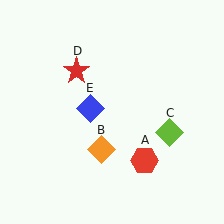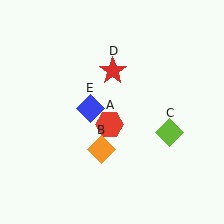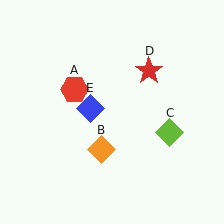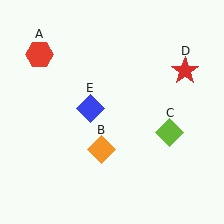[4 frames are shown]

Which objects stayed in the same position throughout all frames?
Orange diamond (object B) and lime diamond (object C) and blue diamond (object E) remained stationary.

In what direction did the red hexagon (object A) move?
The red hexagon (object A) moved up and to the left.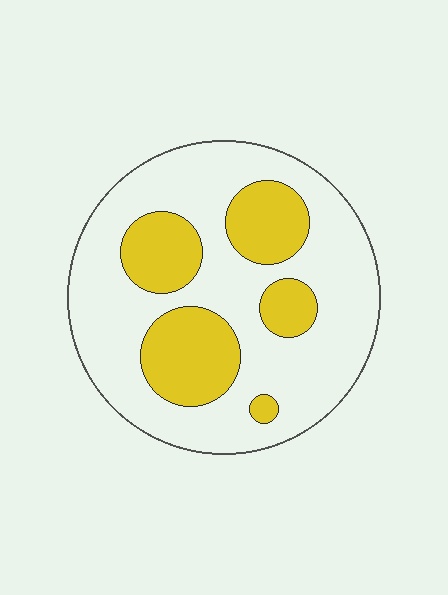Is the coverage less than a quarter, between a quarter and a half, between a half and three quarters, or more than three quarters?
Between a quarter and a half.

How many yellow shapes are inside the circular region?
5.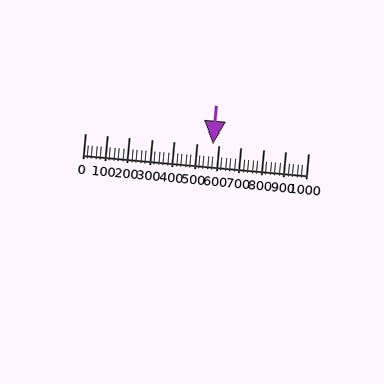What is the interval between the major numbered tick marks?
The major tick marks are spaced 100 units apart.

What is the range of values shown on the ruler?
The ruler shows values from 0 to 1000.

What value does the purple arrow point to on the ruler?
The purple arrow points to approximately 574.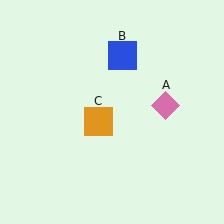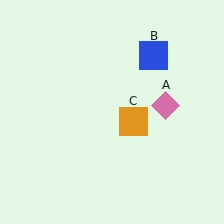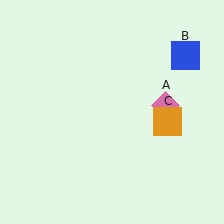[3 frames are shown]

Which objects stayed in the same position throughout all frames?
Pink diamond (object A) remained stationary.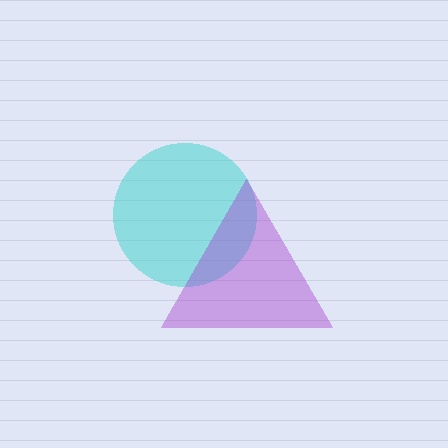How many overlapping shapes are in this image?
There are 2 overlapping shapes in the image.